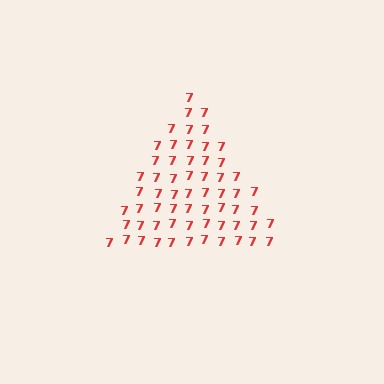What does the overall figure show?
The overall figure shows a triangle.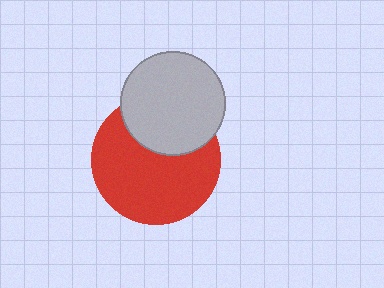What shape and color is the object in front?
The object in front is a light gray circle.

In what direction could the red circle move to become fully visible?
The red circle could move down. That would shift it out from behind the light gray circle entirely.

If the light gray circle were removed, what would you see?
You would see the complete red circle.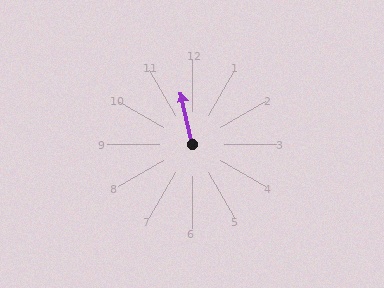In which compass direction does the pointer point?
North.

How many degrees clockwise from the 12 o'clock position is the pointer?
Approximately 348 degrees.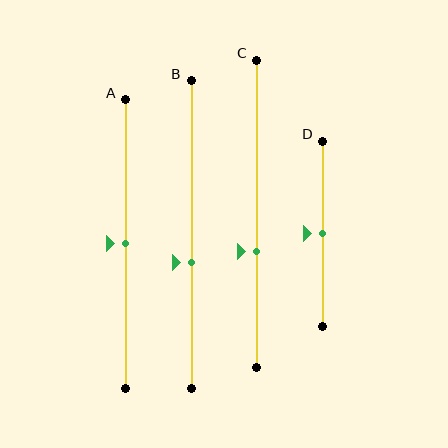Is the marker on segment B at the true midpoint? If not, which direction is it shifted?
No, the marker on segment B is shifted downward by about 9% of the segment length.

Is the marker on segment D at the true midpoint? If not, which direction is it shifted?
Yes, the marker on segment D is at the true midpoint.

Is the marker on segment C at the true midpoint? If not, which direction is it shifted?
No, the marker on segment C is shifted downward by about 12% of the segment length.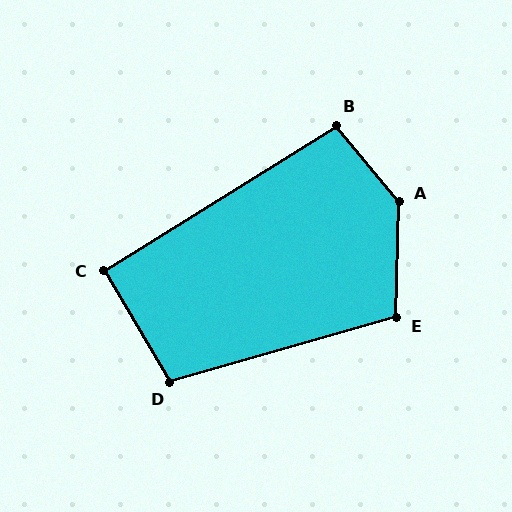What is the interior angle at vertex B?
Approximately 98 degrees (obtuse).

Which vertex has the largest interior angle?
A, at approximately 139 degrees.